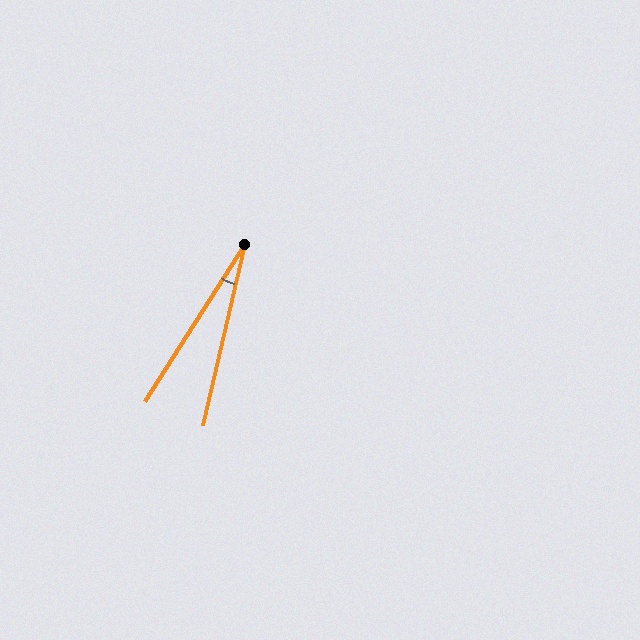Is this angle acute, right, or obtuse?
It is acute.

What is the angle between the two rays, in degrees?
Approximately 19 degrees.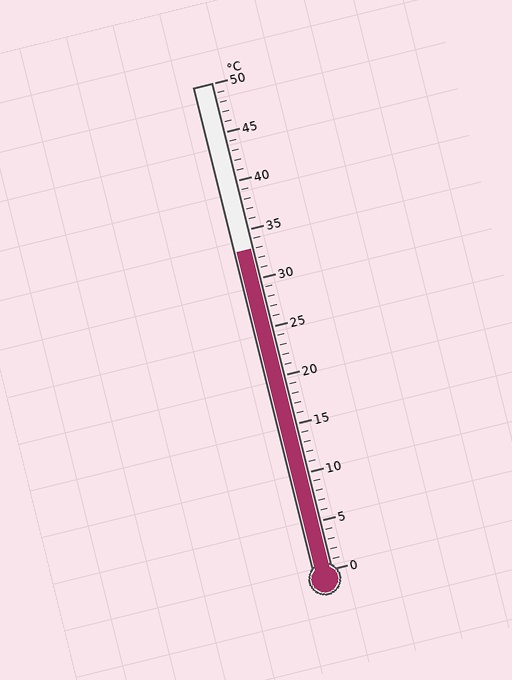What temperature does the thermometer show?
The thermometer shows approximately 33°C.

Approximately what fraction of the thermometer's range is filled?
The thermometer is filled to approximately 65% of its range.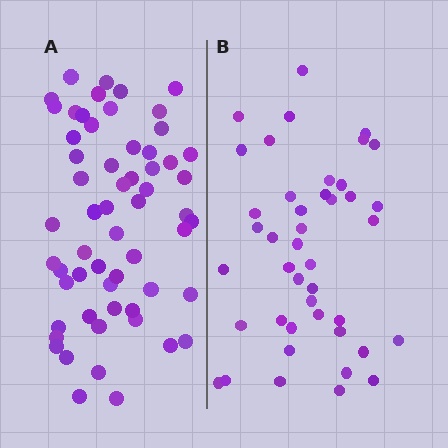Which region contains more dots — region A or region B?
Region A (the left region) has more dots.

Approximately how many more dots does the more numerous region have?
Region A has approximately 15 more dots than region B.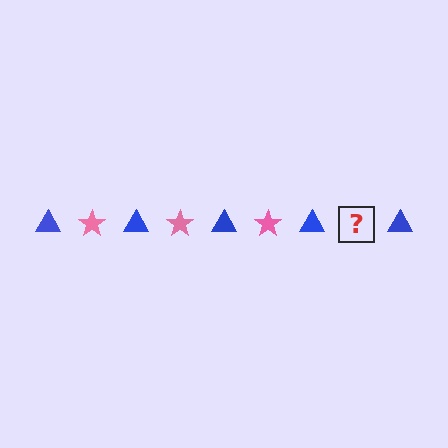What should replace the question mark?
The question mark should be replaced with a pink star.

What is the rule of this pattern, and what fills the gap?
The rule is that the pattern alternates between blue triangle and pink star. The gap should be filled with a pink star.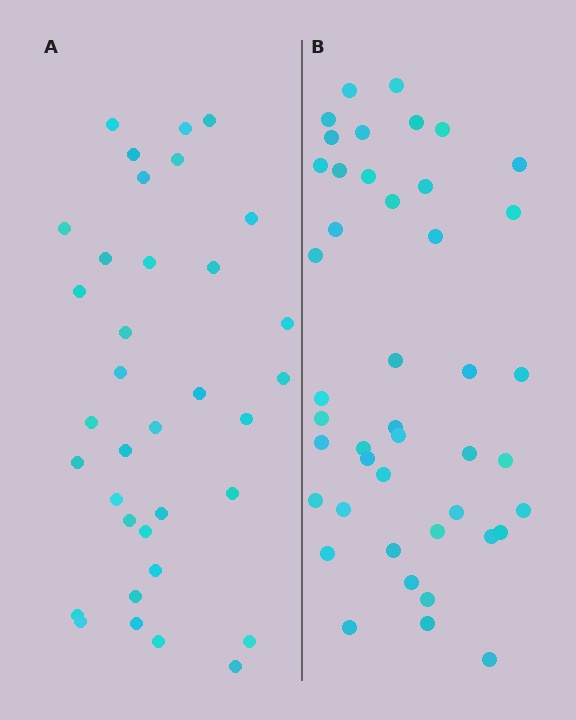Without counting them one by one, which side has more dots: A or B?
Region B (the right region) has more dots.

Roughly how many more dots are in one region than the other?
Region B has roughly 8 or so more dots than region A.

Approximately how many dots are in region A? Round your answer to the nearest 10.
About 40 dots. (The exact count is 35, which rounds to 40.)